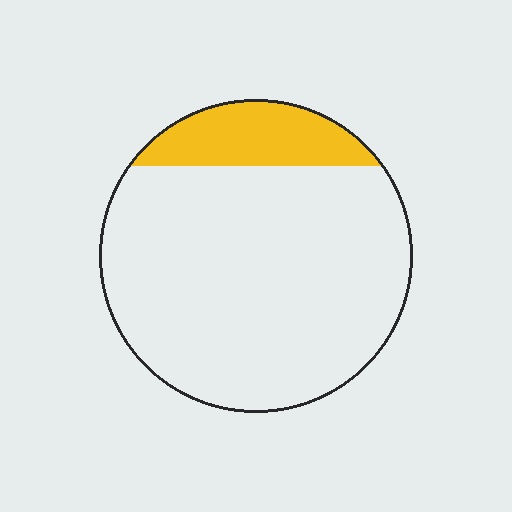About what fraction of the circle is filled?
About one sixth (1/6).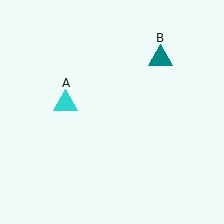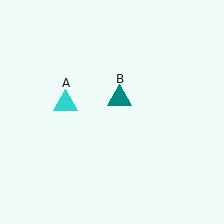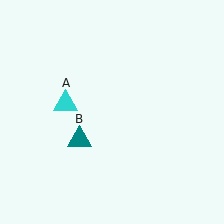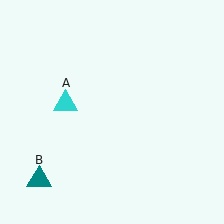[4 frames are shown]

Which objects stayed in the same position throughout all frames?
Cyan triangle (object A) remained stationary.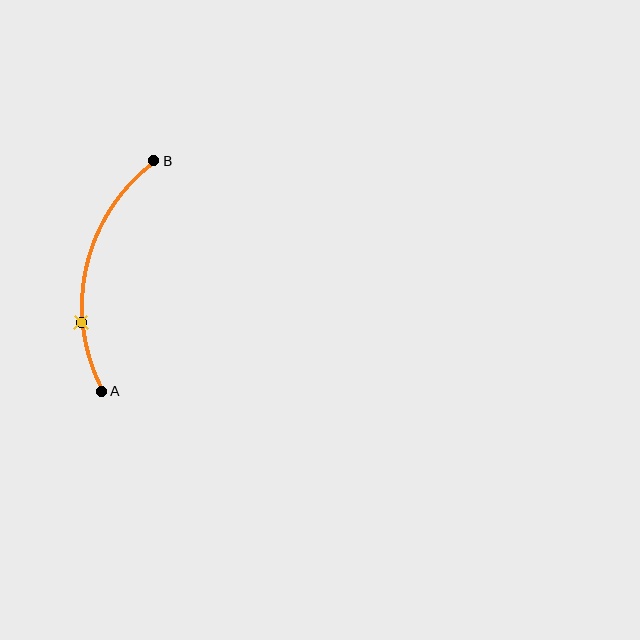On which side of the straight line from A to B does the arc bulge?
The arc bulges to the left of the straight line connecting A and B.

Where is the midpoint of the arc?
The arc midpoint is the point on the curve farthest from the straight line joining A and B. It sits to the left of that line.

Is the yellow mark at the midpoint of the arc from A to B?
No. The yellow mark lies on the arc but is closer to endpoint A. The arc midpoint would be at the point on the curve equidistant along the arc from both A and B.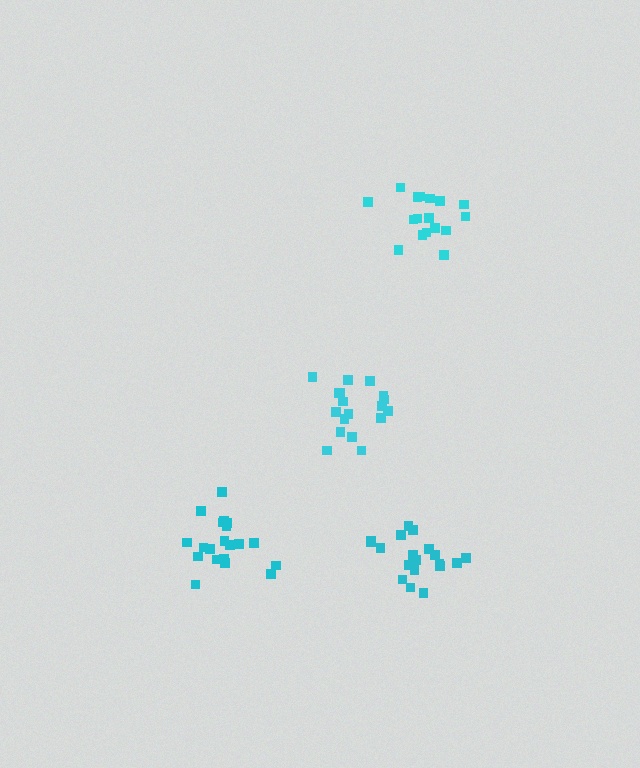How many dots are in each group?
Group 1: 19 dots, Group 2: 18 dots, Group 3: 17 dots, Group 4: 20 dots (74 total).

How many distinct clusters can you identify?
There are 4 distinct clusters.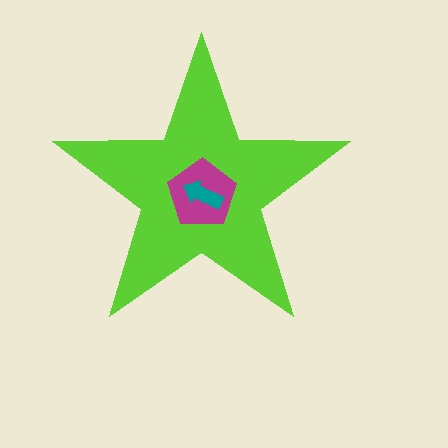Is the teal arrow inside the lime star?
Yes.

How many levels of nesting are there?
3.